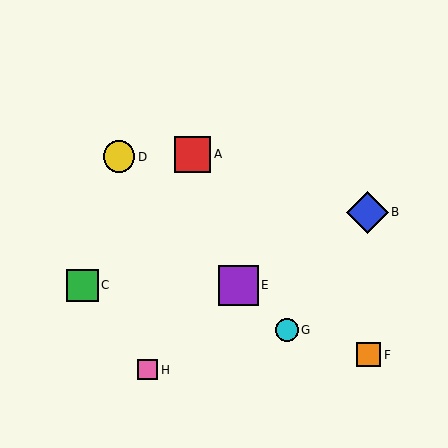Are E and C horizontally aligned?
Yes, both are at y≈285.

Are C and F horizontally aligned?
No, C is at y≈285 and F is at y≈355.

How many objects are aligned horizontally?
2 objects (C, E) are aligned horizontally.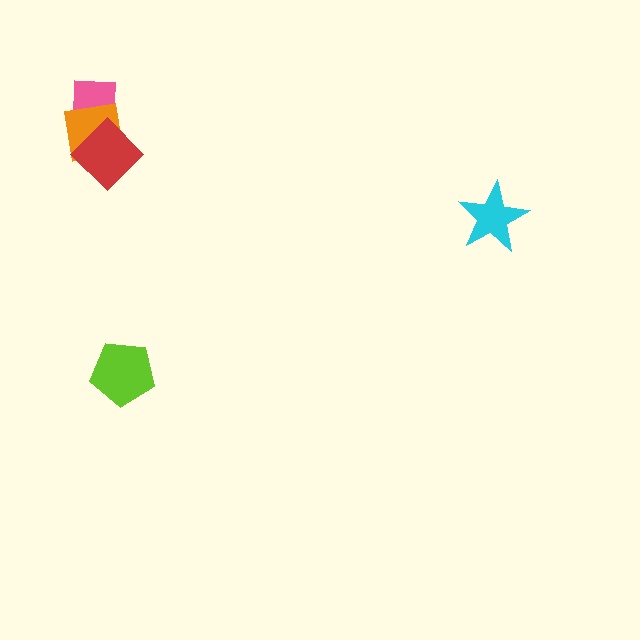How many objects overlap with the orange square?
2 objects overlap with the orange square.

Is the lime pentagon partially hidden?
No, no other shape covers it.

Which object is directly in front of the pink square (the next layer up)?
The orange square is directly in front of the pink square.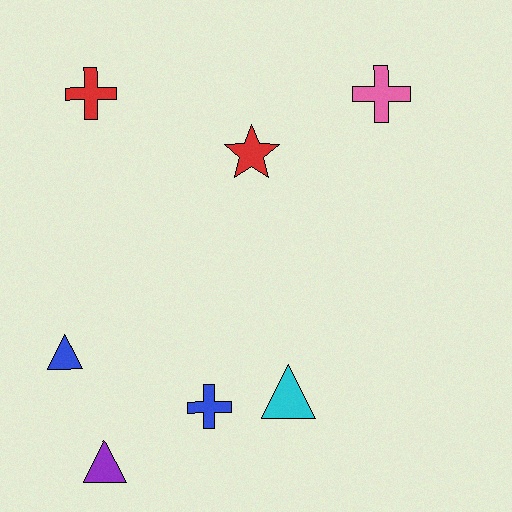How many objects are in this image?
There are 7 objects.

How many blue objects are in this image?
There are 2 blue objects.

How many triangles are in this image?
There are 3 triangles.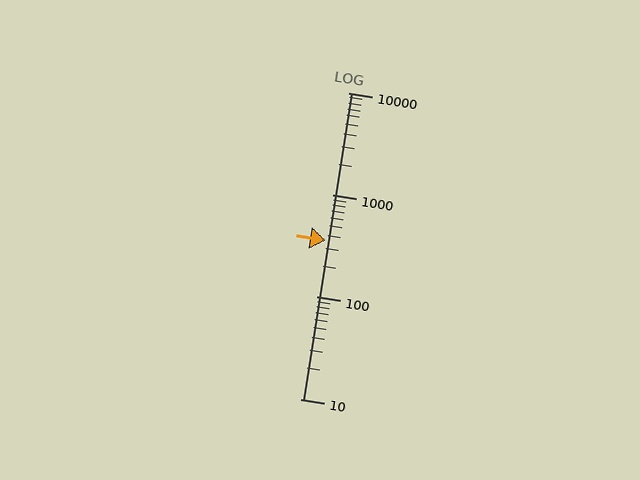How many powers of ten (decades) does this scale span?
The scale spans 3 decades, from 10 to 10000.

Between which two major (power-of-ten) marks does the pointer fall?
The pointer is between 100 and 1000.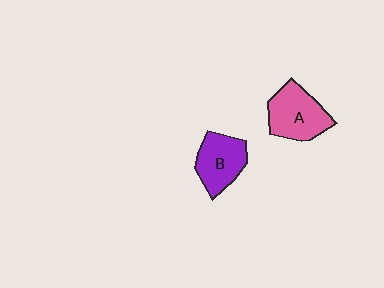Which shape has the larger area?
Shape A (pink).